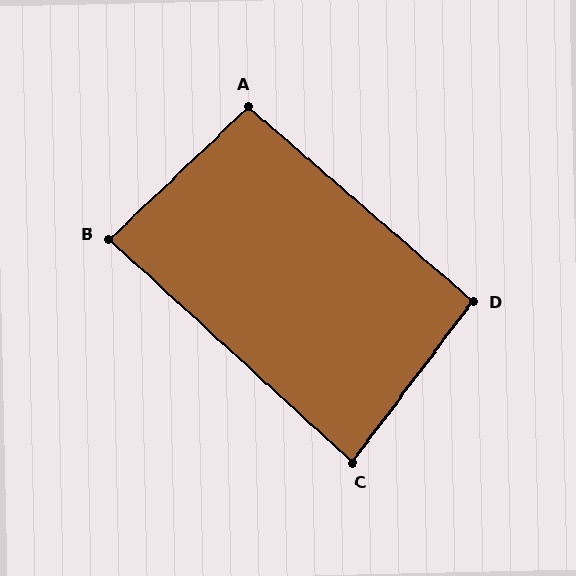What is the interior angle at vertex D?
Approximately 94 degrees (approximately right).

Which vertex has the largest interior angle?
A, at approximately 95 degrees.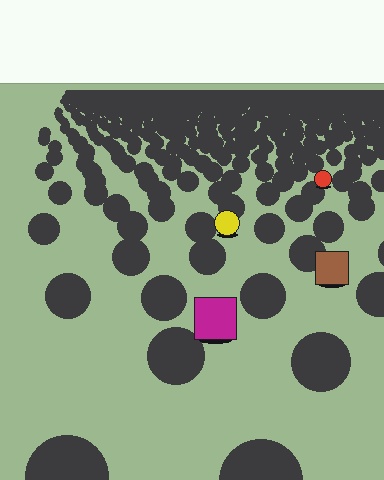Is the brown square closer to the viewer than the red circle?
Yes. The brown square is closer — you can tell from the texture gradient: the ground texture is coarser near it.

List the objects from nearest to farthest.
From nearest to farthest: the magenta square, the brown square, the yellow circle, the red circle.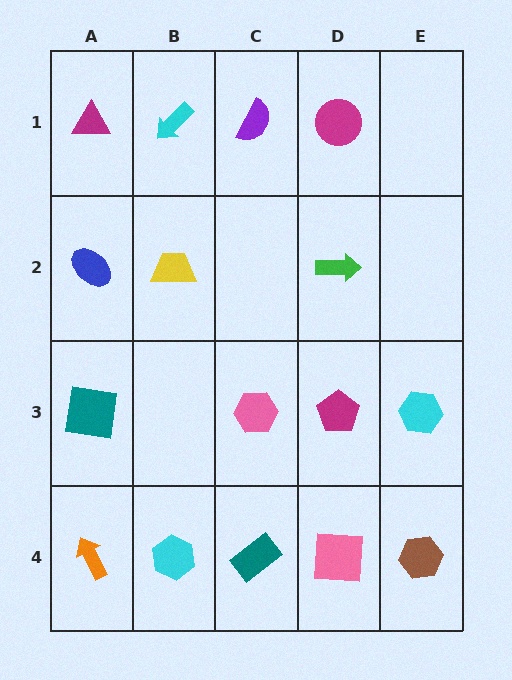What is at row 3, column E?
A cyan hexagon.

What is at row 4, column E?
A brown hexagon.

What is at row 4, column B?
A cyan hexagon.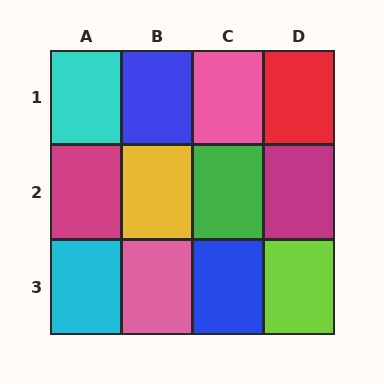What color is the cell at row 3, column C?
Blue.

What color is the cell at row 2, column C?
Green.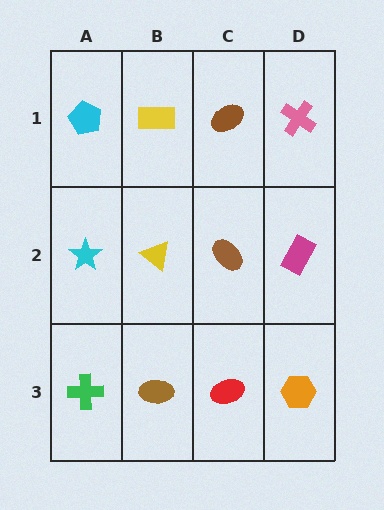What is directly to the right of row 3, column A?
A brown ellipse.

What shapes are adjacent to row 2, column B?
A yellow rectangle (row 1, column B), a brown ellipse (row 3, column B), a cyan star (row 2, column A), a brown ellipse (row 2, column C).